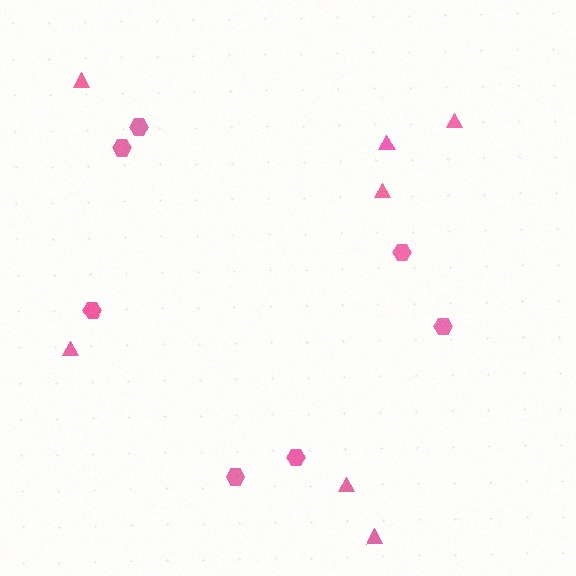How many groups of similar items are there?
There are 2 groups: one group of triangles (7) and one group of hexagons (7).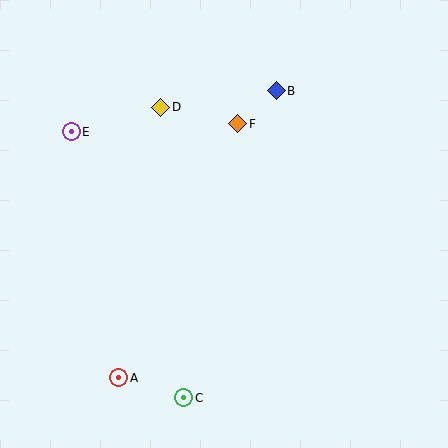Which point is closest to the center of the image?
Point F at (238, 124) is closest to the center.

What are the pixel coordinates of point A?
Point A is at (119, 378).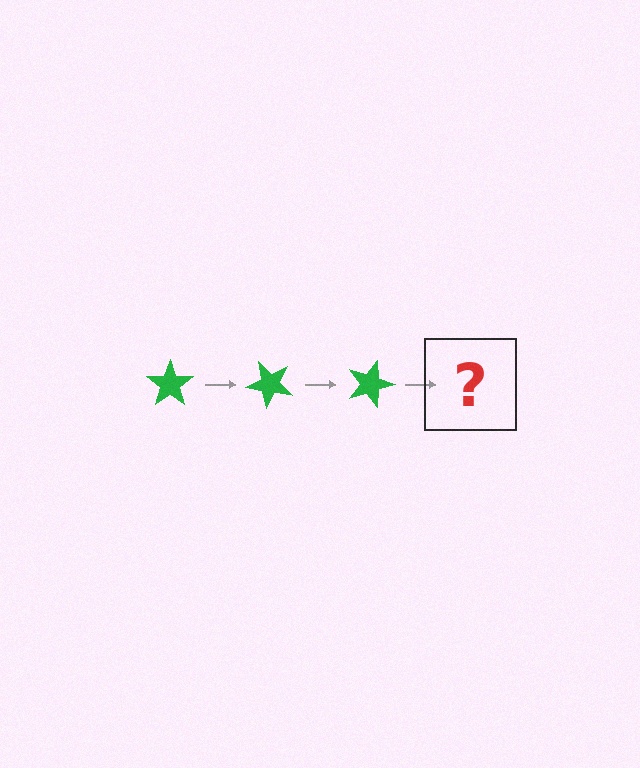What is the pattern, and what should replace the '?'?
The pattern is that the star rotates 45 degrees each step. The '?' should be a green star rotated 135 degrees.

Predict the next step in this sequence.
The next step is a green star rotated 135 degrees.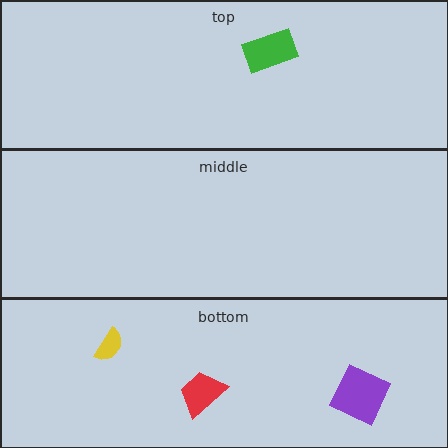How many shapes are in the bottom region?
3.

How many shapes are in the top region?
1.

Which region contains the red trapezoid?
The bottom region.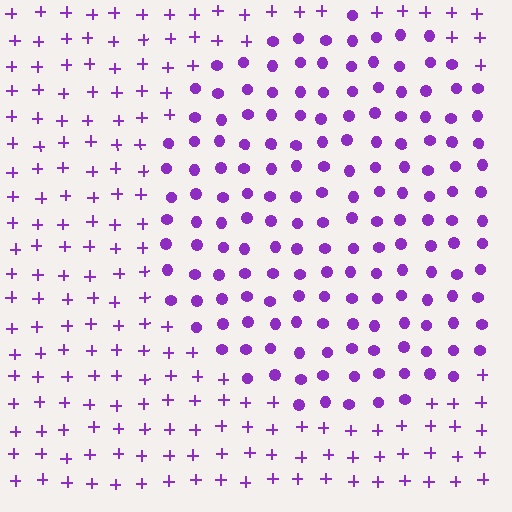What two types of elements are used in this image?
The image uses circles inside the circle region and plus signs outside it.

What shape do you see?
I see a circle.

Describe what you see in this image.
The image is filled with small purple elements arranged in a uniform grid. A circle-shaped region contains circles, while the surrounding area contains plus signs. The boundary is defined purely by the change in element shape.